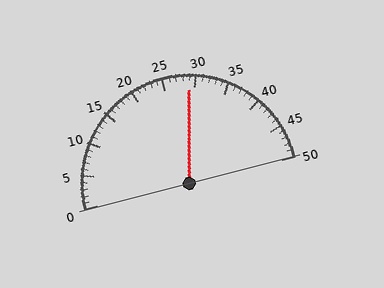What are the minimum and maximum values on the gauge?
The gauge ranges from 0 to 50.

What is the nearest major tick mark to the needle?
The nearest major tick mark is 30.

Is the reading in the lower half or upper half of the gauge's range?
The reading is in the upper half of the range (0 to 50).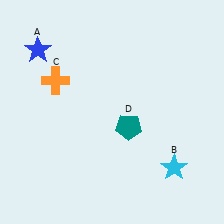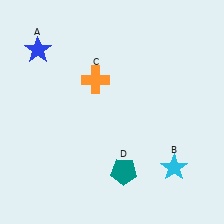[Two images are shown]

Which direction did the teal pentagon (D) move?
The teal pentagon (D) moved down.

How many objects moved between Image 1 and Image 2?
2 objects moved between the two images.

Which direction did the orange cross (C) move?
The orange cross (C) moved right.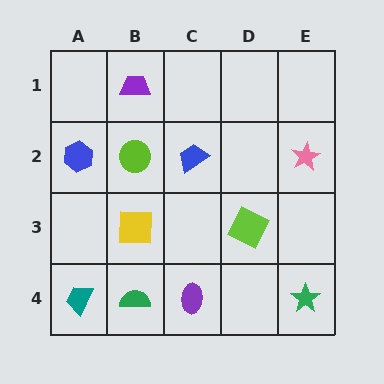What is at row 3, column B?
A yellow square.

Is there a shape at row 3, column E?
No, that cell is empty.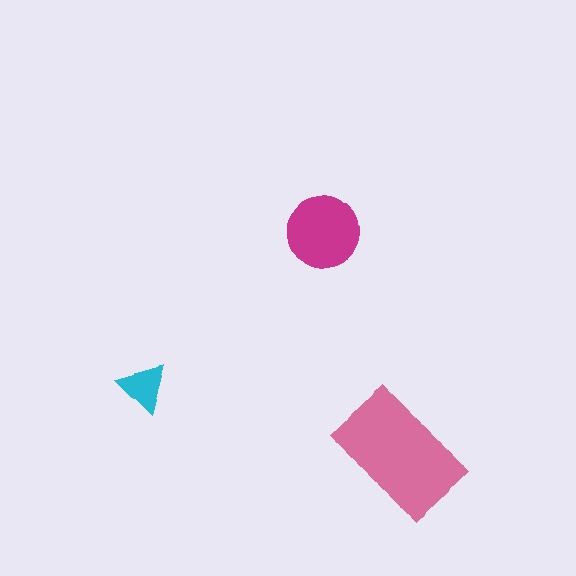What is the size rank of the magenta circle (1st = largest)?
2nd.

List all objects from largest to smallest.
The pink rectangle, the magenta circle, the cyan triangle.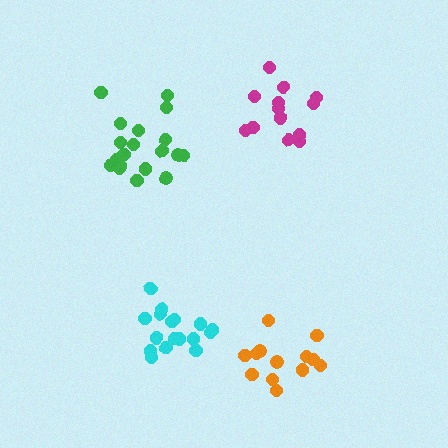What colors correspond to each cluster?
The clusters are colored: cyan, orange, green, magenta.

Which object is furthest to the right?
The magenta cluster is rightmost.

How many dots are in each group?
Group 1: 17 dots, Group 2: 13 dots, Group 3: 19 dots, Group 4: 13 dots (62 total).